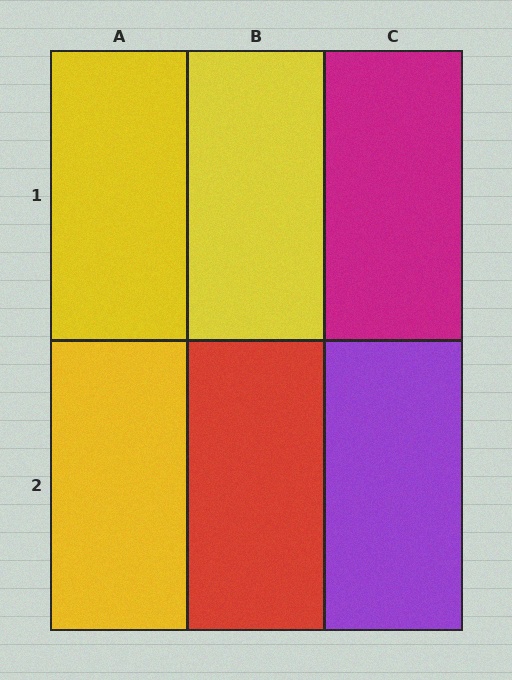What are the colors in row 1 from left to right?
Yellow, yellow, magenta.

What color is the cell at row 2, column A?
Yellow.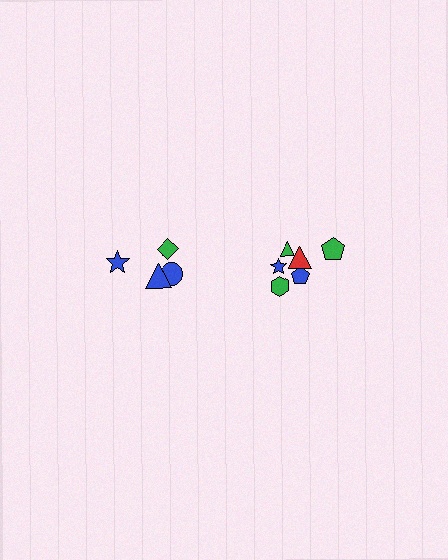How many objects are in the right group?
There are 6 objects.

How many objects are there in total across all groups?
There are 10 objects.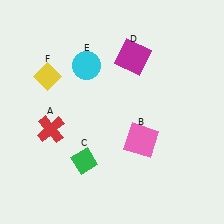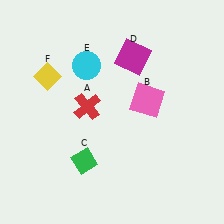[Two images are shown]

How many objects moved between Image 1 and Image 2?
2 objects moved between the two images.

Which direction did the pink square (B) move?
The pink square (B) moved up.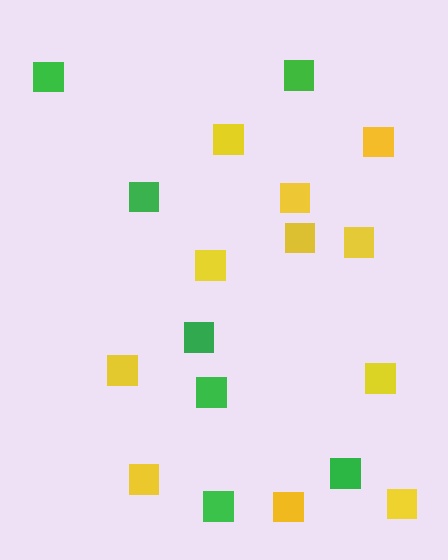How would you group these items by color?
There are 2 groups: one group of green squares (7) and one group of yellow squares (11).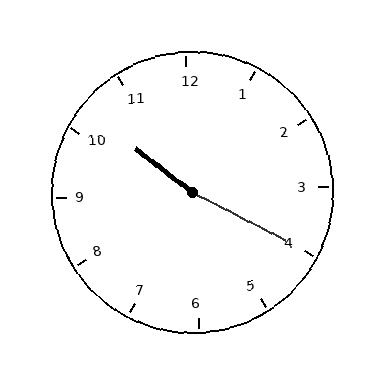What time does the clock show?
10:20.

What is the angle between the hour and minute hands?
Approximately 170 degrees.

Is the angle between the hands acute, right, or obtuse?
It is obtuse.